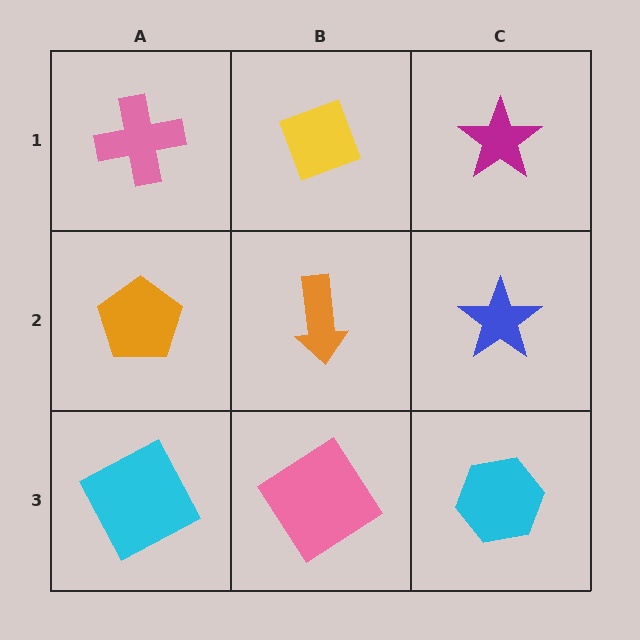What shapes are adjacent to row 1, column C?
A blue star (row 2, column C), a yellow diamond (row 1, column B).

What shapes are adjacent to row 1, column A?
An orange pentagon (row 2, column A), a yellow diamond (row 1, column B).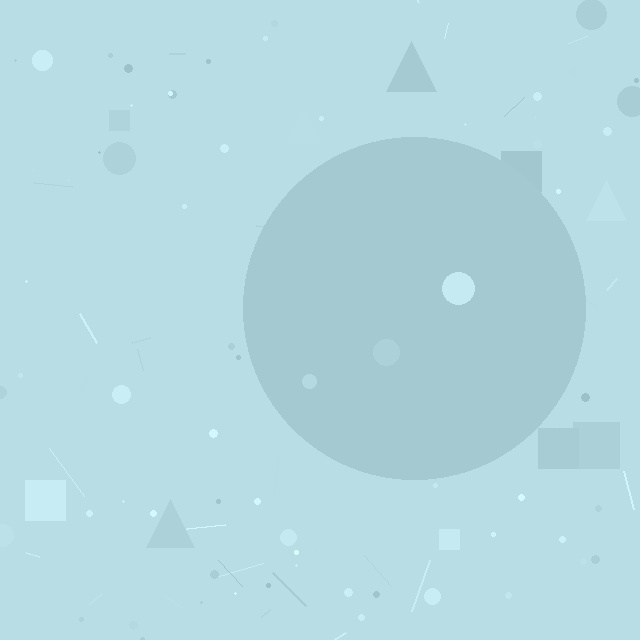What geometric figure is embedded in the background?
A circle is embedded in the background.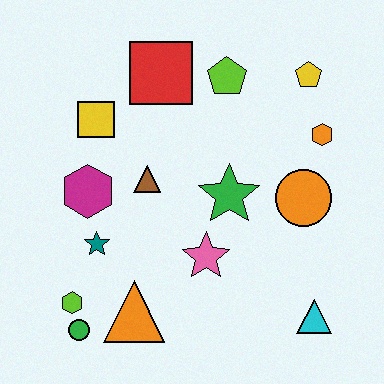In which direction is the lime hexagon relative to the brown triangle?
The lime hexagon is below the brown triangle.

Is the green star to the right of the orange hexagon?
No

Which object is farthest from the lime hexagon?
The yellow pentagon is farthest from the lime hexagon.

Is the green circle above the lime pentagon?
No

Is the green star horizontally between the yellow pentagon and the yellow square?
Yes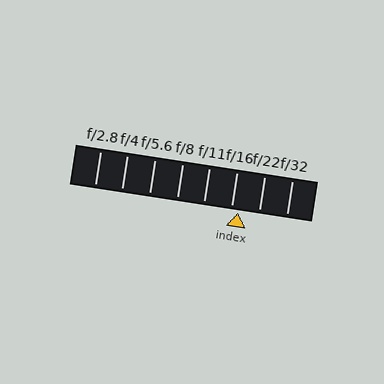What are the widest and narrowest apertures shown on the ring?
The widest aperture shown is f/2.8 and the narrowest is f/32.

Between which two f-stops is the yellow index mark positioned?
The index mark is between f/16 and f/22.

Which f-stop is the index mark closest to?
The index mark is closest to f/16.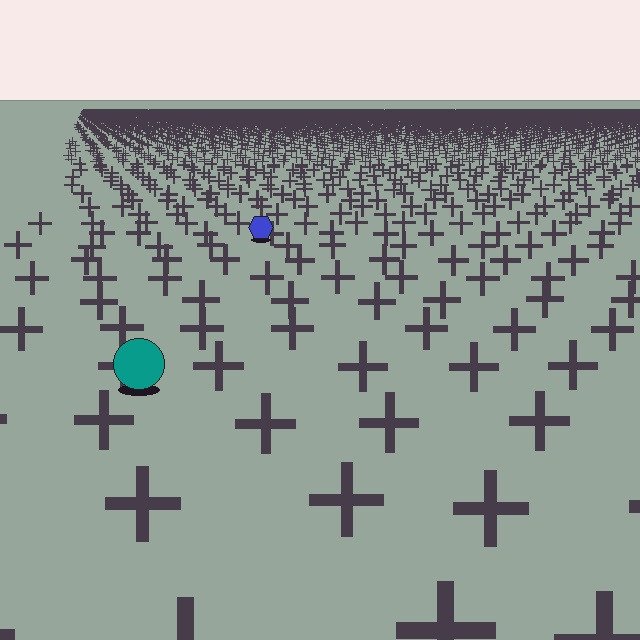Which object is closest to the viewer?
The teal circle is closest. The texture marks near it are larger and more spread out.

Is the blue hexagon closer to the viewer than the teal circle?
No. The teal circle is closer — you can tell from the texture gradient: the ground texture is coarser near it.